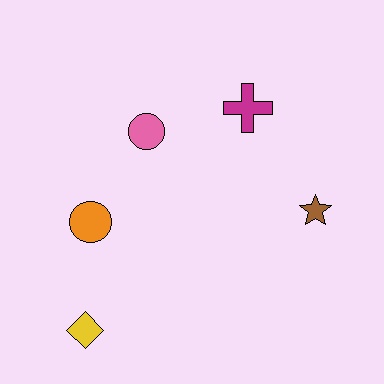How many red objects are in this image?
There are no red objects.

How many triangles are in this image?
There are no triangles.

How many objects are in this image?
There are 5 objects.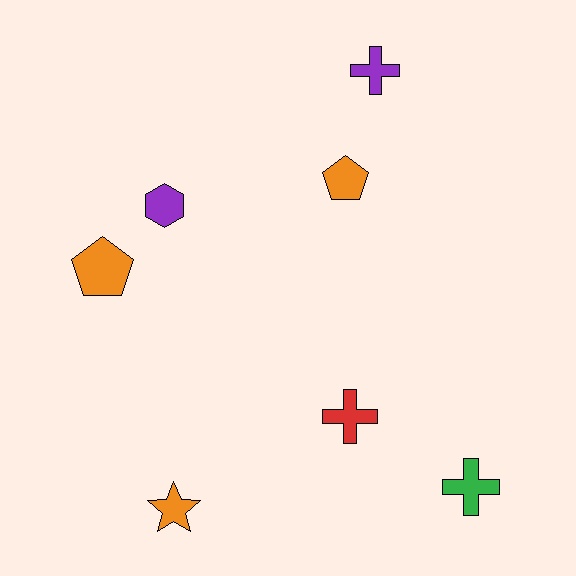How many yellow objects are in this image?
There are no yellow objects.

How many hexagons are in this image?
There is 1 hexagon.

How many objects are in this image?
There are 7 objects.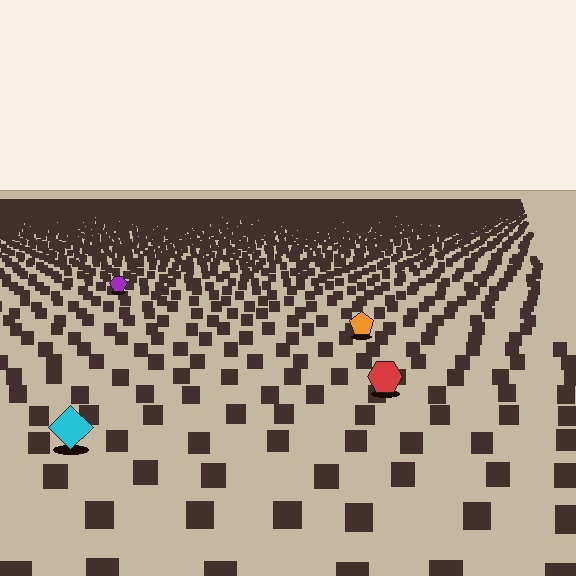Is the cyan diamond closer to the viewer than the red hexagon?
Yes. The cyan diamond is closer — you can tell from the texture gradient: the ground texture is coarser near it.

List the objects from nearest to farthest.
From nearest to farthest: the cyan diamond, the red hexagon, the orange pentagon, the purple hexagon.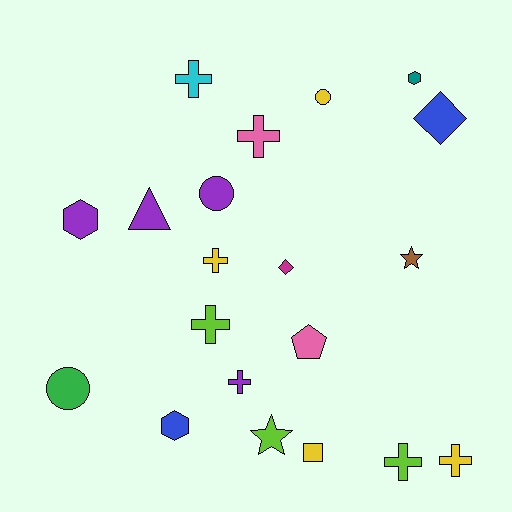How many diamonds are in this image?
There are 2 diamonds.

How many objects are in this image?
There are 20 objects.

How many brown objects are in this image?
There is 1 brown object.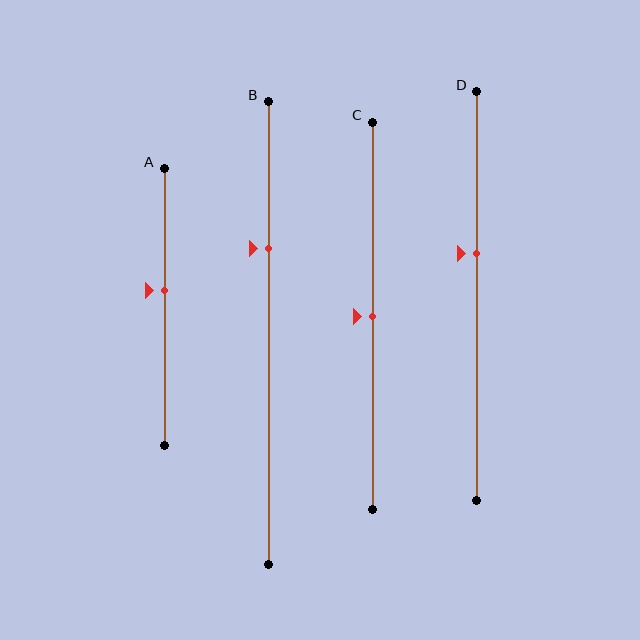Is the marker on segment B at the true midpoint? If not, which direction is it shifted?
No, the marker on segment B is shifted upward by about 18% of the segment length.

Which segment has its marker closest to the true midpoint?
Segment C has its marker closest to the true midpoint.